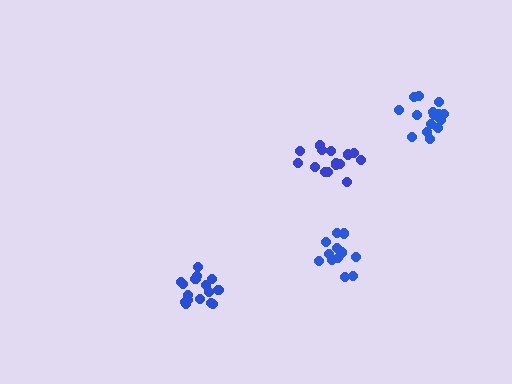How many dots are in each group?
Group 1: 16 dots, Group 2: 12 dots, Group 3: 16 dots, Group 4: 15 dots (59 total).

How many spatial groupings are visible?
There are 4 spatial groupings.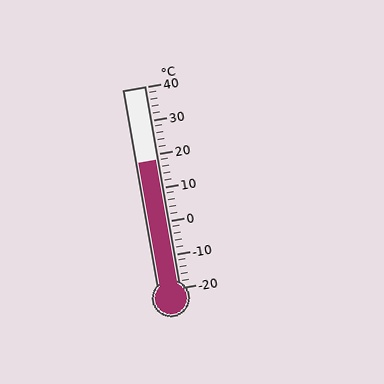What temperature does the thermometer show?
The thermometer shows approximately 18°C.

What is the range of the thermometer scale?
The thermometer scale ranges from -20°C to 40°C.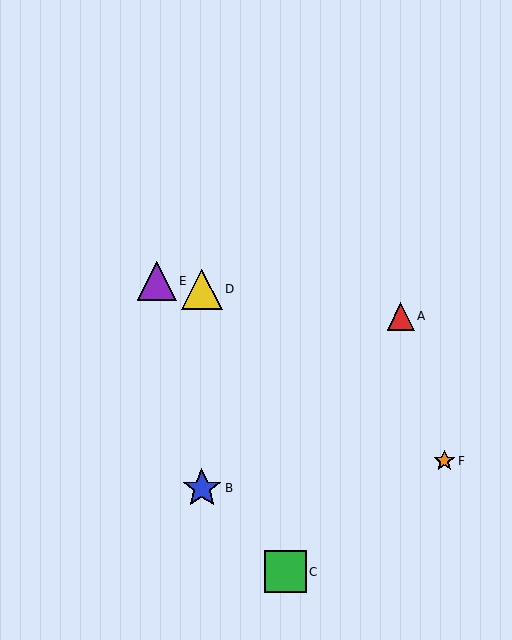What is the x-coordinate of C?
Object C is at x≈285.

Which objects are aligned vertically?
Objects B, D are aligned vertically.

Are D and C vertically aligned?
No, D is at x≈202 and C is at x≈285.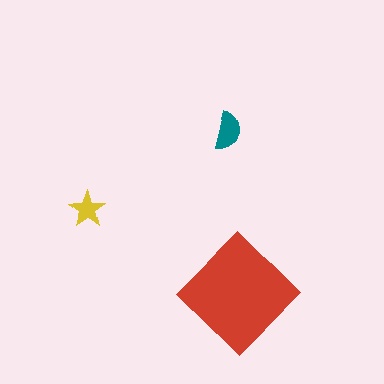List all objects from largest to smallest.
The red diamond, the teal semicircle, the yellow star.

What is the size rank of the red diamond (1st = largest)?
1st.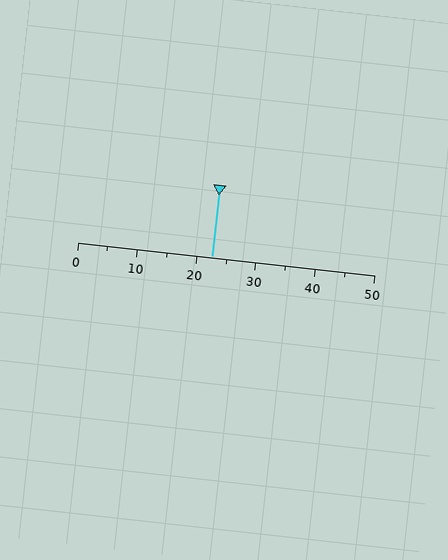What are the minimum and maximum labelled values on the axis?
The axis runs from 0 to 50.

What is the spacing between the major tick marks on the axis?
The major ticks are spaced 10 apart.